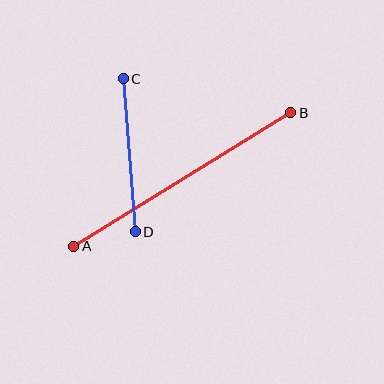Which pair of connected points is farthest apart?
Points A and B are farthest apart.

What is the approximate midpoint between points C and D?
The midpoint is at approximately (129, 155) pixels.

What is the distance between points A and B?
The distance is approximately 255 pixels.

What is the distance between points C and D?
The distance is approximately 153 pixels.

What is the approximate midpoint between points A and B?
The midpoint is at approximately (182, 180) pixels.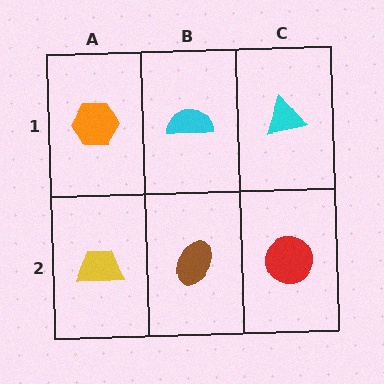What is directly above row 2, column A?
An orange hexagon.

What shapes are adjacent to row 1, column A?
A yellow trapezoid (row 2, column A), a cyan semicircle (row 1, column B).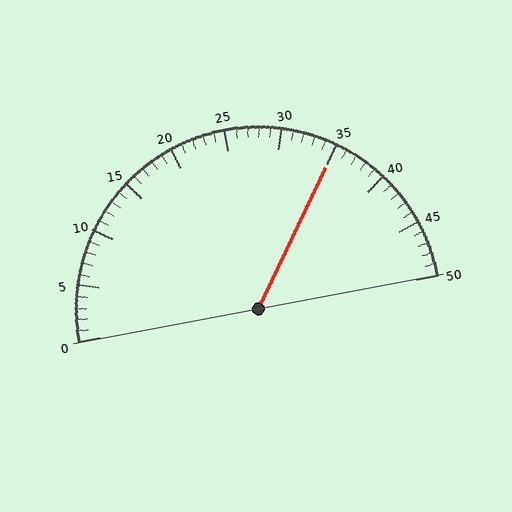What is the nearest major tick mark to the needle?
The nearest major tick mark is 35.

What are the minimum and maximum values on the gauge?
The gauge ranges from 0 to 50.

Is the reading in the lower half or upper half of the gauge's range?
The reading is in the upper half of the range (0 to 50).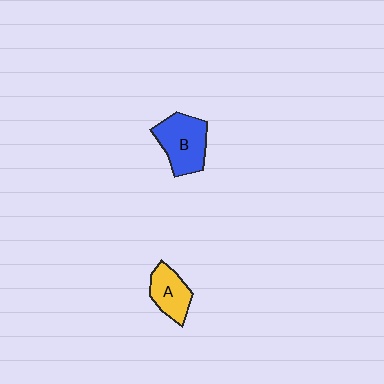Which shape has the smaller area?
Shape A (yellow).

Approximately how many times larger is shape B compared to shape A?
Approximately 1.4 times.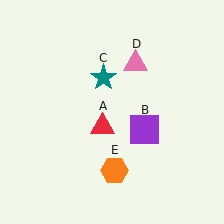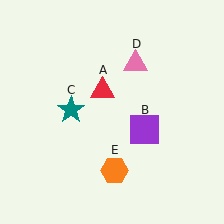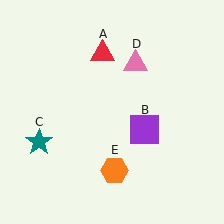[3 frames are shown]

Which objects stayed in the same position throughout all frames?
Purple square (object B) and pink triangle (object D) and orange hexagon (object E) remained stationary.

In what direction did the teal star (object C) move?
The teal star (object C) moved down and to the left.